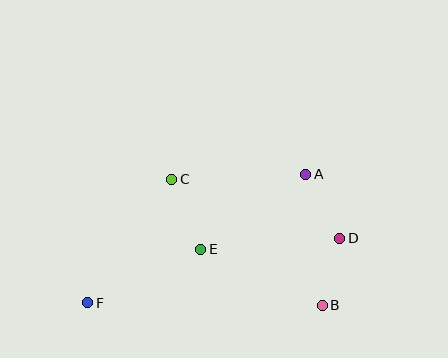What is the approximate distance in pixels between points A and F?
The distance between A and F is approximately 253 pixels.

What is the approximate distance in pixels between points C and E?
The distance between C and E is approximately 76 pixels.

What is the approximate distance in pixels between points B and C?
The distance between B and C is approximately 196 pixels.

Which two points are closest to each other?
Points B and D are closest to each other.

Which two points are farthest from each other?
Points D and F are farthest from each other.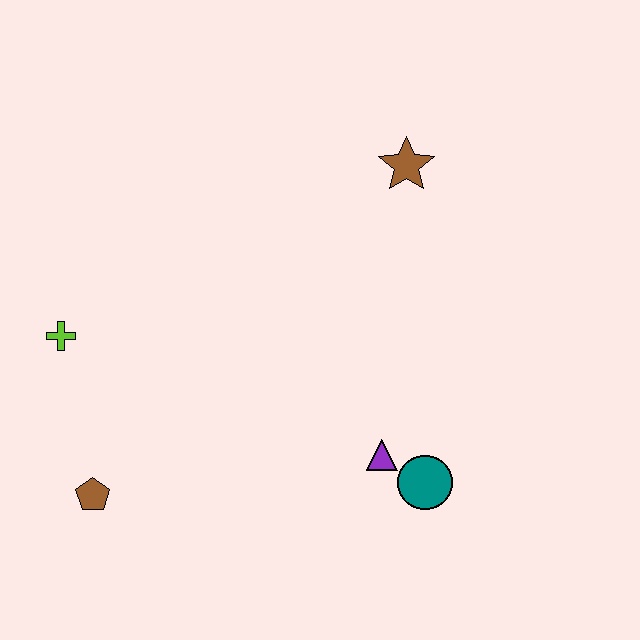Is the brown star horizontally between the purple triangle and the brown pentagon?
No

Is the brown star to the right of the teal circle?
No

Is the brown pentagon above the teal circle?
No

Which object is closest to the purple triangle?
The teal circle is closest to the purple triangle.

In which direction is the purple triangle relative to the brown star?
The purple triangle is below the brown star.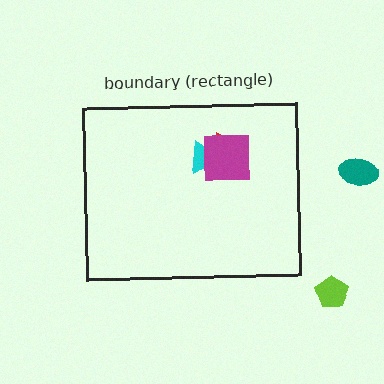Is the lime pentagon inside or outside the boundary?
Outside.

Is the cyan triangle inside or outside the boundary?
Inside.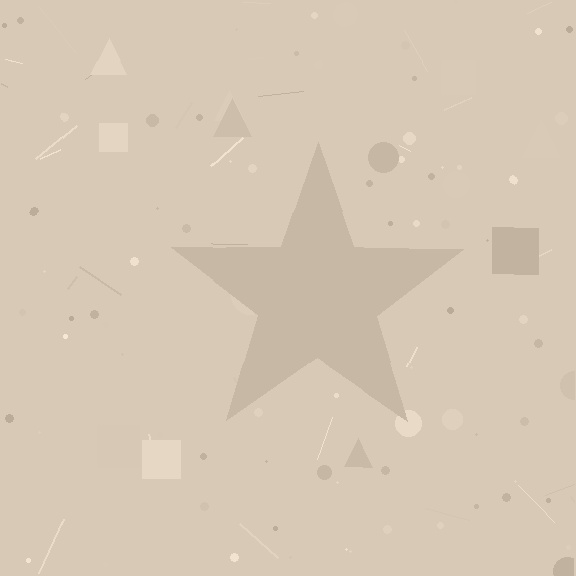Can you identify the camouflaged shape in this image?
The camouflaged shape is a star.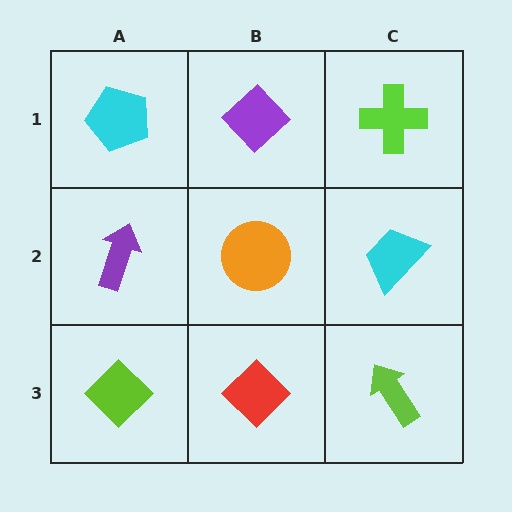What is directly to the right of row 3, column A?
A red diamond.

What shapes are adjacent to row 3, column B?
An orange circle (row 2, column B), a lime diamond (row 3, column A), a lime arrow (row 3, column C).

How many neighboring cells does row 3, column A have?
2.